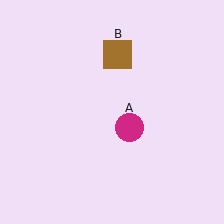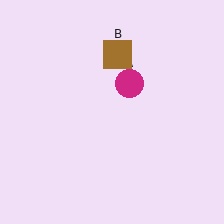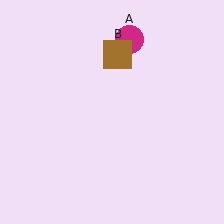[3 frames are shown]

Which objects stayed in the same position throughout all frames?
Brown square (object B) remained stationary.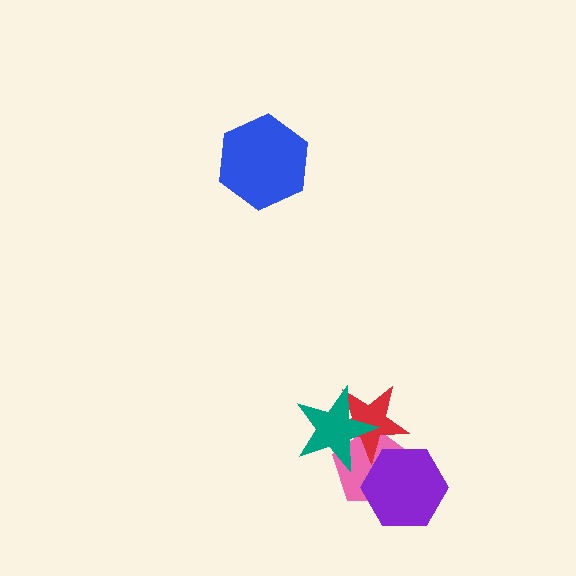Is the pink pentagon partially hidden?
Yes, it is partially covered by another shape.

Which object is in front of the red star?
The teal star is in front of the red star.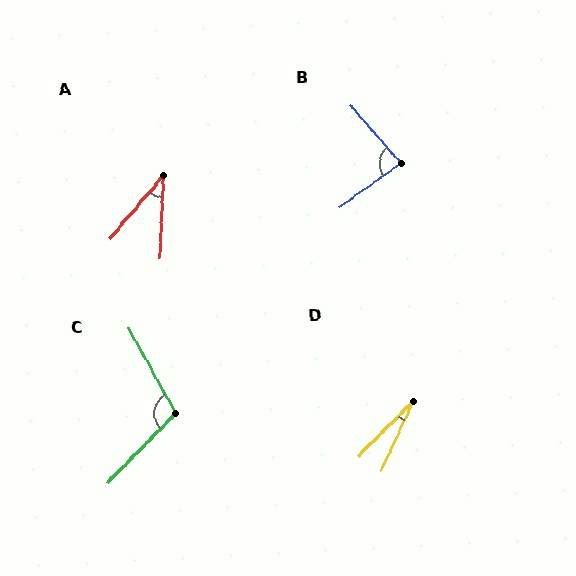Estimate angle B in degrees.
Approximately 84 degrees.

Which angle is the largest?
C, at approximately 107 degrees.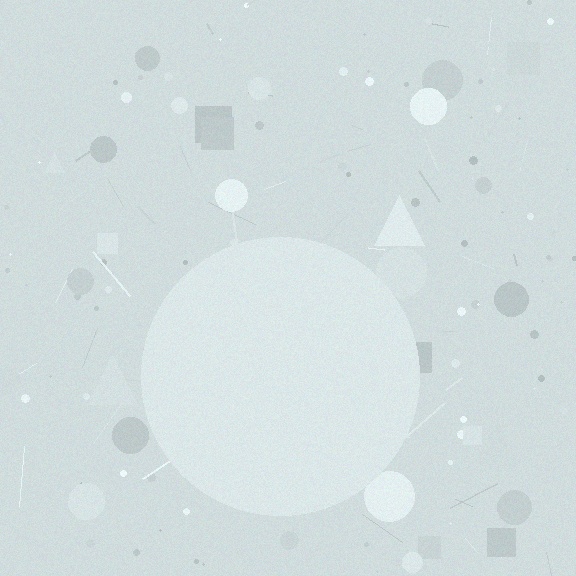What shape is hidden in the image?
A circle is hidden in the image.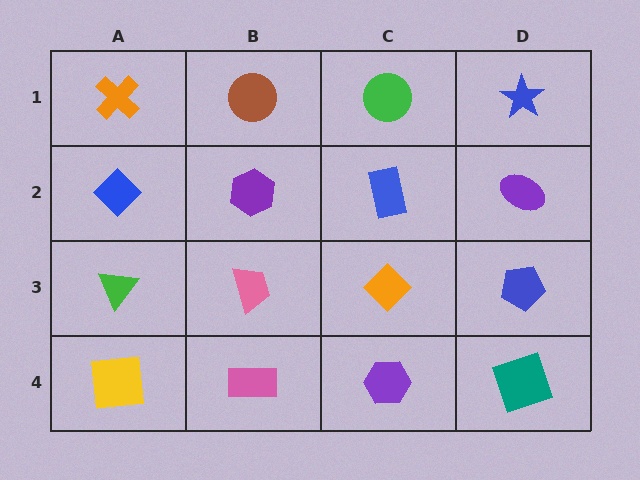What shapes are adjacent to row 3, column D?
A purple ellipse (row 2, column D), a teal square (row 4, column D), an orange diamond (row 3, column C).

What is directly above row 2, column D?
A blue star.